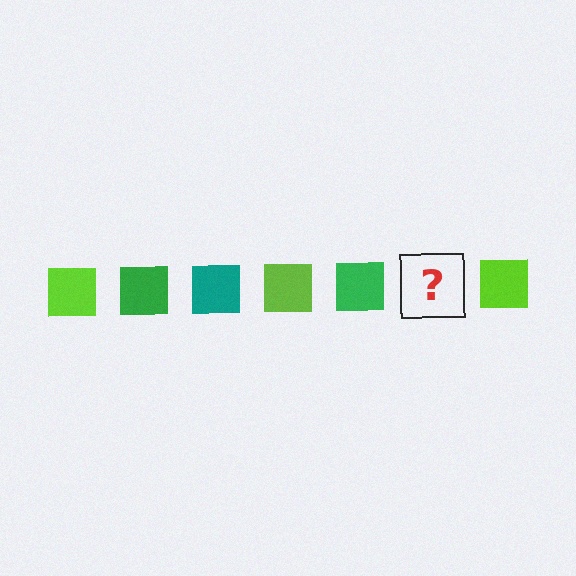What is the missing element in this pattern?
The missing element is a teal square.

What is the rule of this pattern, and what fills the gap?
The rule is that the pattern cycles through lime, green, teal squares. The gap should be filled with a teal square.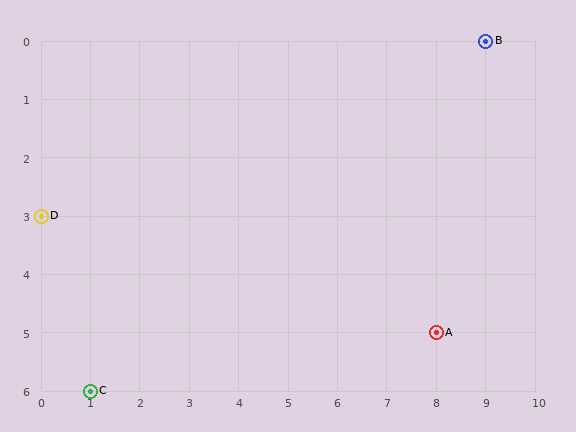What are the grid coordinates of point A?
Point A is at grid coordinates (8, 5).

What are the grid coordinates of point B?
Point B is at grid coordinates (9, 0).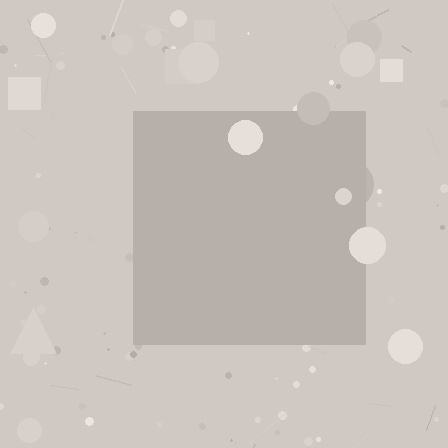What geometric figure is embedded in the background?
A square is embedded in the background.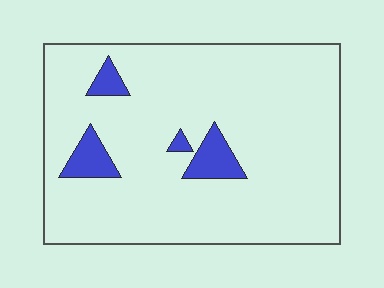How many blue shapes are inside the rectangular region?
4.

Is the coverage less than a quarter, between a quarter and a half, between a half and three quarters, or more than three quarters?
Less than a quarter.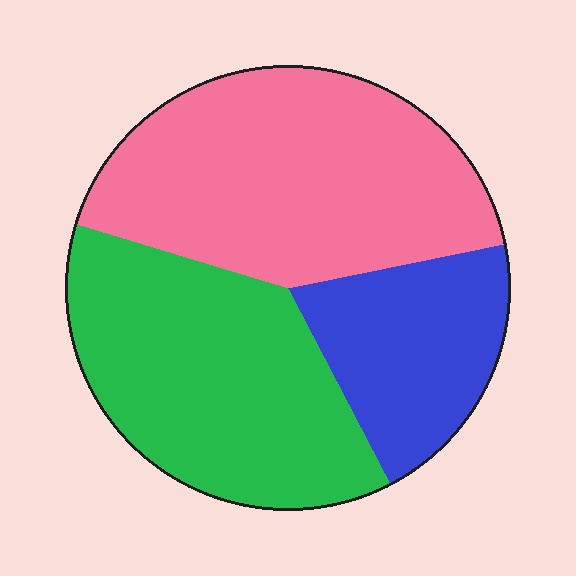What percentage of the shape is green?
Green takes up about three eighths (3/8) of the shape.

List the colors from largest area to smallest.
From largest to smallest: pink, green, blue.